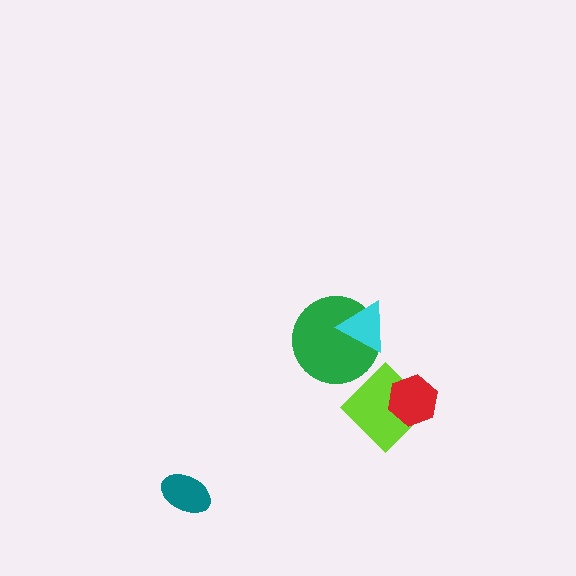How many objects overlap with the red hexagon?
1 object overlaps with the red hexagon.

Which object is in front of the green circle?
The cyan triangle is in front of the green circle.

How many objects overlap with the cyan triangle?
1 object overlaps with the cyan triangle.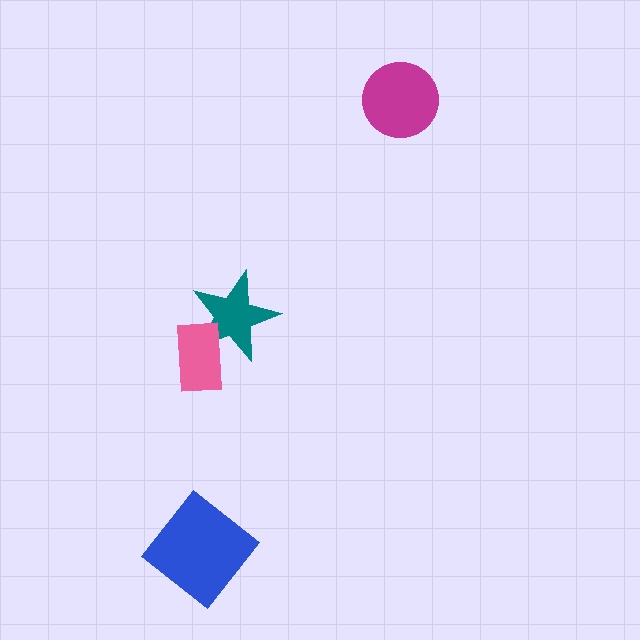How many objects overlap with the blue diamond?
0 objects overlap with the blue diamond.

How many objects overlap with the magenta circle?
0 objects overlap with the magenta circle.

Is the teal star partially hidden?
Yes, it is partially covered by another shape.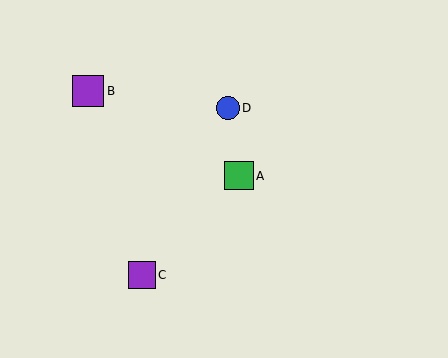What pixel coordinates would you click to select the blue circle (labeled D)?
Click at (228, 108) to select the blue circle D.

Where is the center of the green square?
The center of the green square is at (239, 176).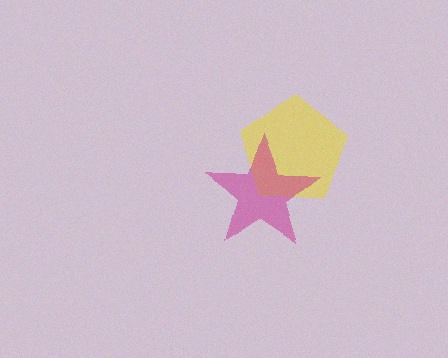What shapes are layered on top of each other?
The layered shapes are: a yellow pentagon, a magenta star.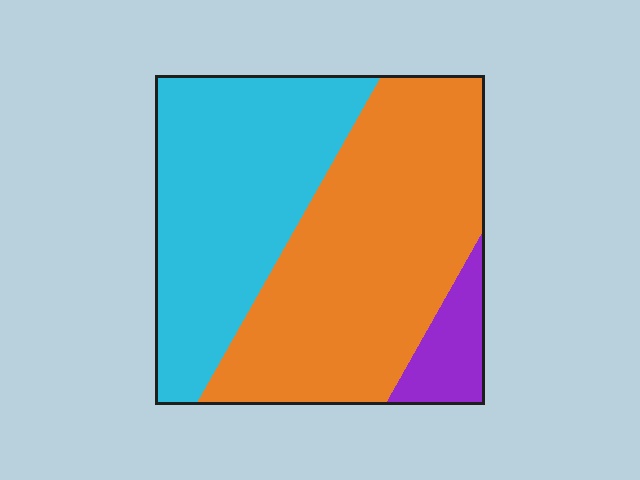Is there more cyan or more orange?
Orange.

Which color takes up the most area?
Orange, at roughly 50%.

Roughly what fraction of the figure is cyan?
Cyan takes up about two fifths (2/5) of the figure.